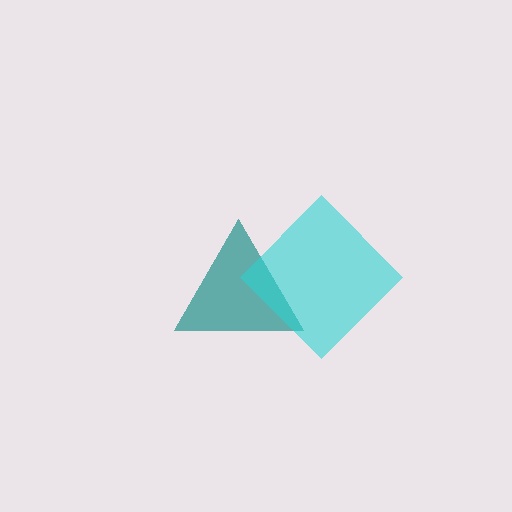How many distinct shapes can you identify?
There are 2 distinct shapes: a teal triangle, a cyan diamond.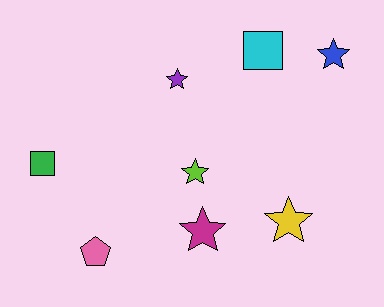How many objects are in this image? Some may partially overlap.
There are 8 objects.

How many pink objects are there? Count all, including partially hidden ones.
There is 1 pink object.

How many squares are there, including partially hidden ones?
There are 2 squares.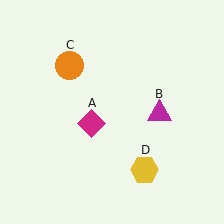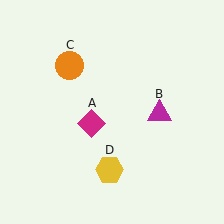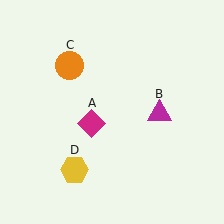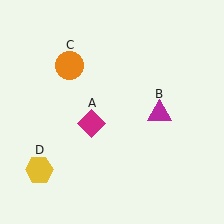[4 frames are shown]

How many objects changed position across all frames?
1 object changed position: yellow hexagon (object D).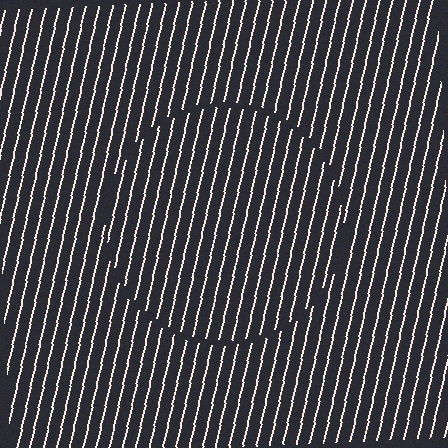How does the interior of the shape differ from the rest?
The interior of the shape contains the same grating, shifted by half a period — the contour is defined by the phase discontinuity where line-ends from the inner and outer gratings abut.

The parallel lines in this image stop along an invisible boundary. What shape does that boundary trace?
An illusory circle. The interior of the shape contains the same grating, shifted by half a period — the contour is defined by the phase discontinuity where line-ends from the inner and outer gratings abut.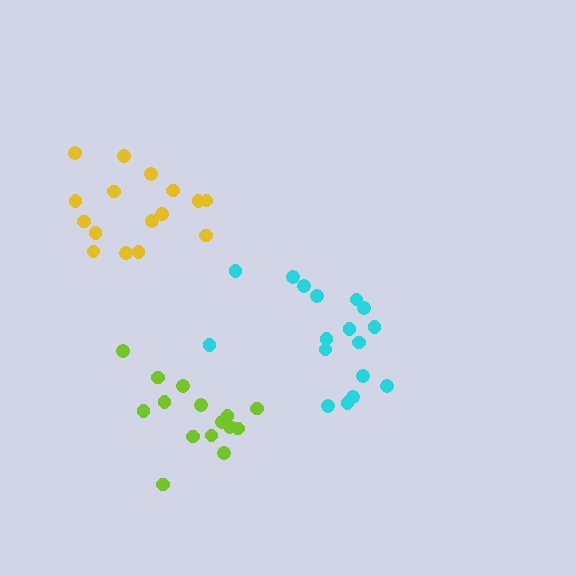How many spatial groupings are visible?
There are 3 spatial groupings.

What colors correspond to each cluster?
The clusters are colored: cyan, yellow, lime.